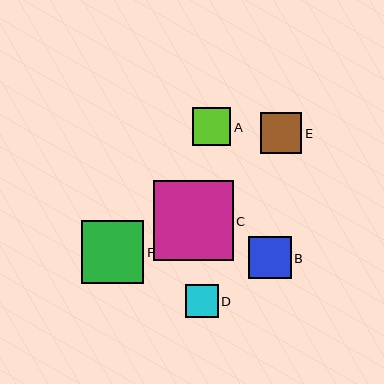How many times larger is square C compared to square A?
Square C is approximately 2.1 times the size of square A.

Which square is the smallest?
Square D is the smallest with a size of approximately 33 pixels.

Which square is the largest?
Square C is the largest with a size of approximately 80 pixels.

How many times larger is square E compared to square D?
Square E is approximately 1.2 times the size of square D.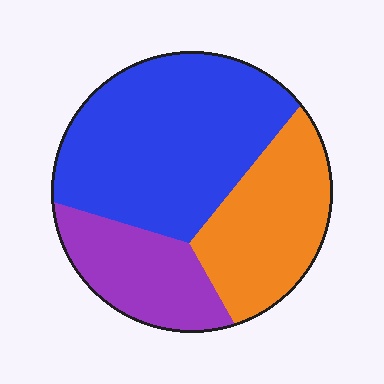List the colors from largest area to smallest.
From largest to smallest: blue, orange, purple.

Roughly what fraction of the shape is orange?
Orange takes up about one quarter (1/4) of the shape.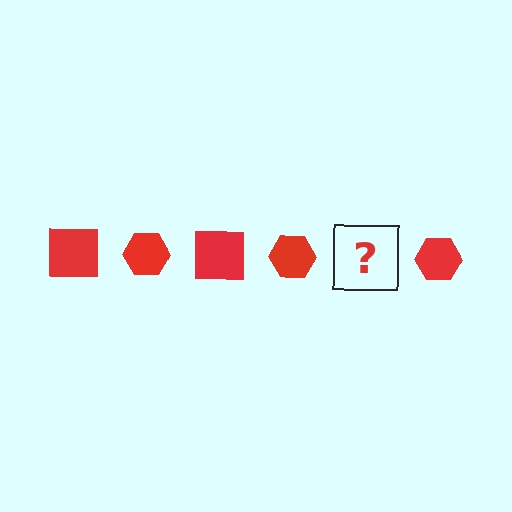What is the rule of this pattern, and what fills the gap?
The rule is that the pattern cycles through square, hexagon shapes in red. The gap should be filled with a red square.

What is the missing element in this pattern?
The missing element is a red square.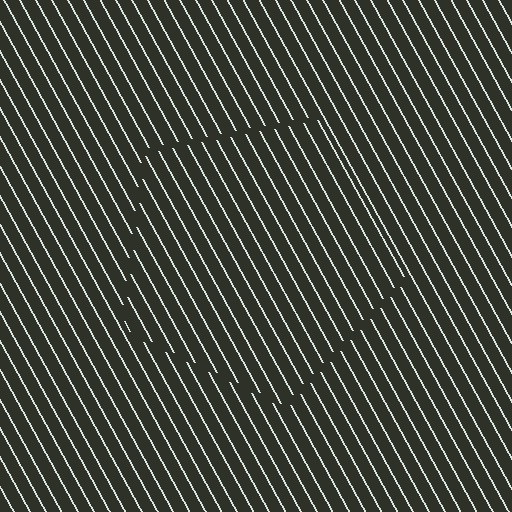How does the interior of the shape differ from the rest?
The interior of the shape contains the same grating, shifted by half a period — the contour is defined by the phase discontinuity where line-ends from the inner and outer gratings abut.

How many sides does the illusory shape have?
5 sides — the line-ends trace a pentagon.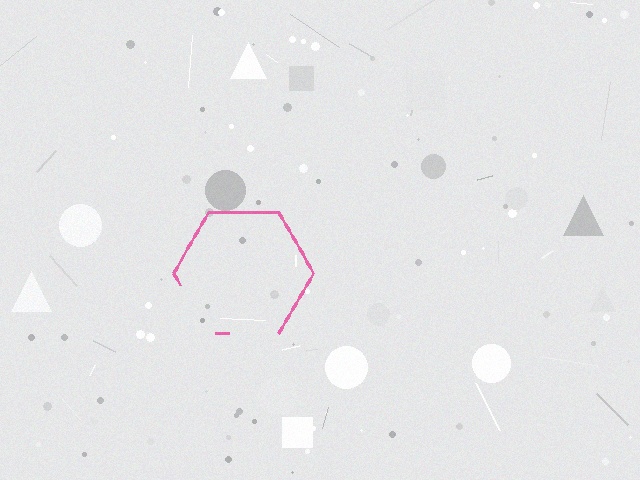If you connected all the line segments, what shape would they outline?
They would outline a hexagon.